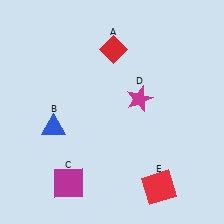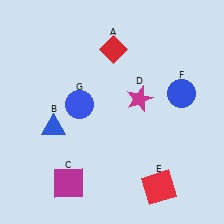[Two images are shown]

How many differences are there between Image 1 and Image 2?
There are 2 differences between the two images.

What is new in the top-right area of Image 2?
A blue circle (F) was added in the top-right area of Image 2.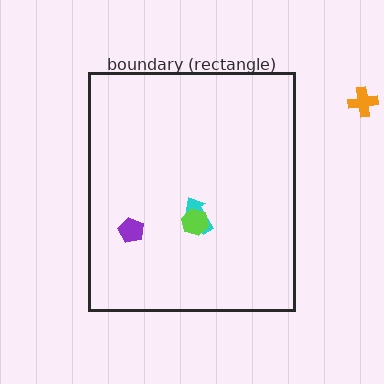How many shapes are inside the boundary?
3 inside, 1 outside.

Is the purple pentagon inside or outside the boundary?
Inside.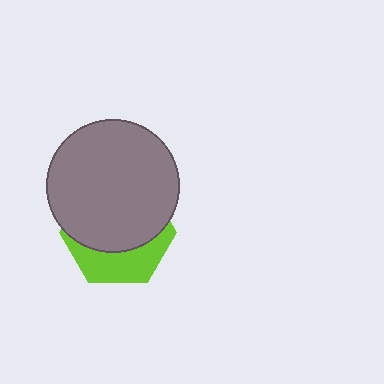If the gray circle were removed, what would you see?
You would see the complete lime hexagon.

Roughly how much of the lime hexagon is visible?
A small part of it is visible (roughly 36%).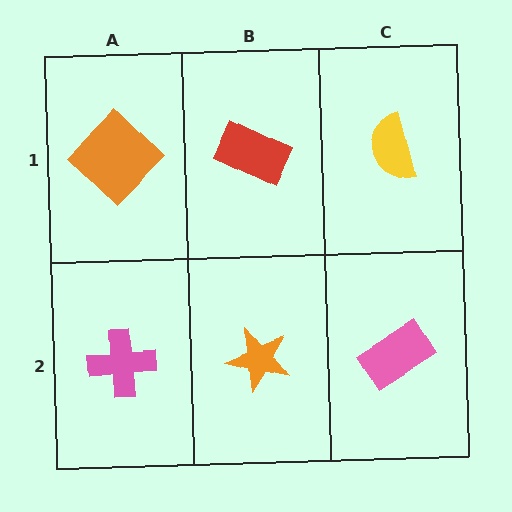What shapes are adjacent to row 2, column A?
An orange diamond (row 1, column A), an orange star (row 2, column B).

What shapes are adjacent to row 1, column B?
An orange star (row 2, column B), an orange diamond (row 1, column A), a yellow semicircle (row 1, column C).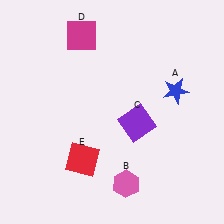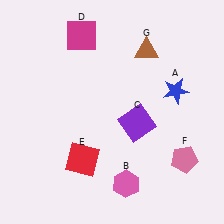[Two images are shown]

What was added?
A pink pentagon (F), a brown triangle (G) were added in Image 2.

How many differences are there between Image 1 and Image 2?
There are 2 differences between the two images.